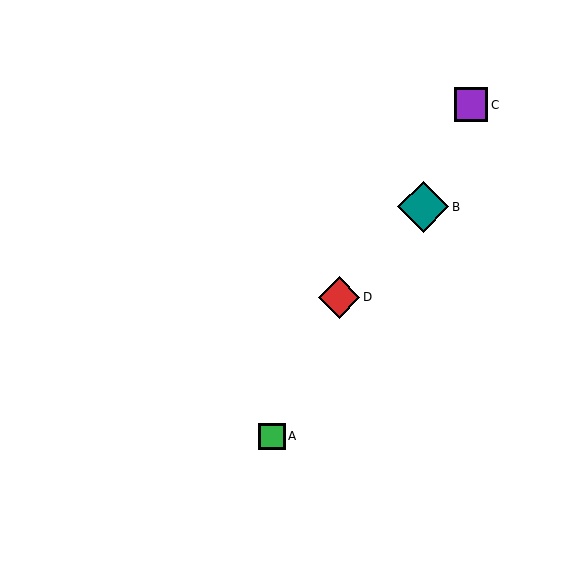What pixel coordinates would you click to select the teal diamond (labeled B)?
Click at (423, 207) to select the teal diamond B.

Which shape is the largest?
The teal diamond (labeled B) is the largest.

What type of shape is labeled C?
Shape C is a purple square.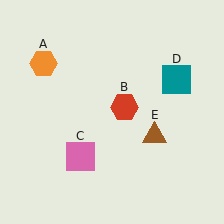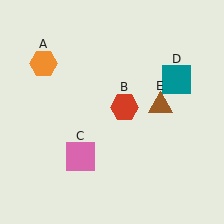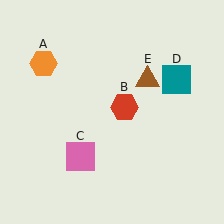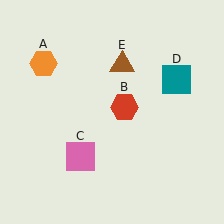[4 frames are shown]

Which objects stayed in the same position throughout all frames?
Orange hexagon (object A) and red hexagon (object B) and pink square (object C) and teal square (object D) remained stationary.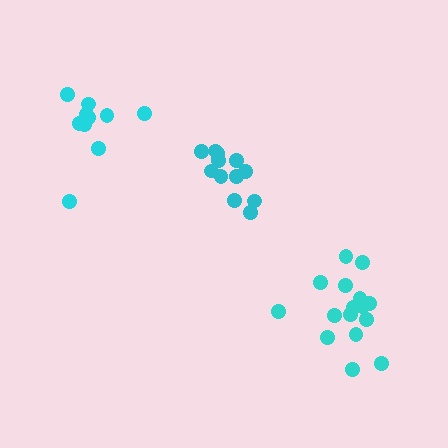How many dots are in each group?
Group 1: 16 dots, Group 2: 10 dots, Group 3: 12 dots (38 total).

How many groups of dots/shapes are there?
There are 3 groups.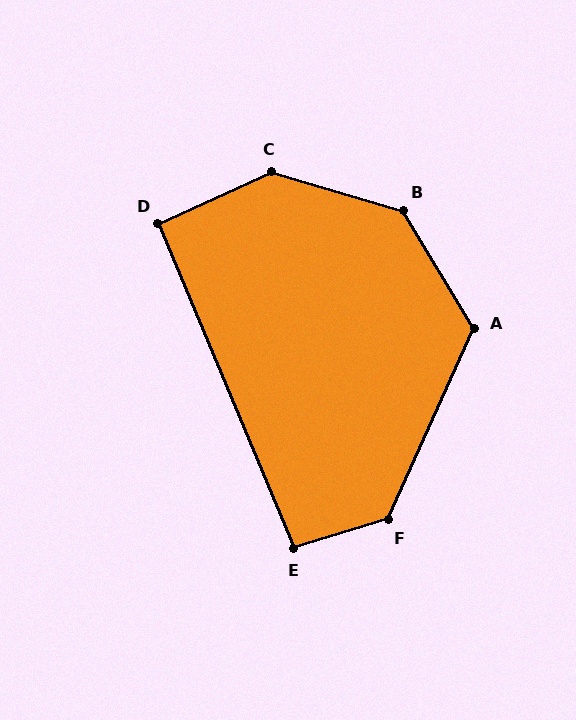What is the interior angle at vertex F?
Approximately 131 degrees (obtuse).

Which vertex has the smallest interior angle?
D, at approximately 92 degrees.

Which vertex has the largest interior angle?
C, at approximately 139 degrees.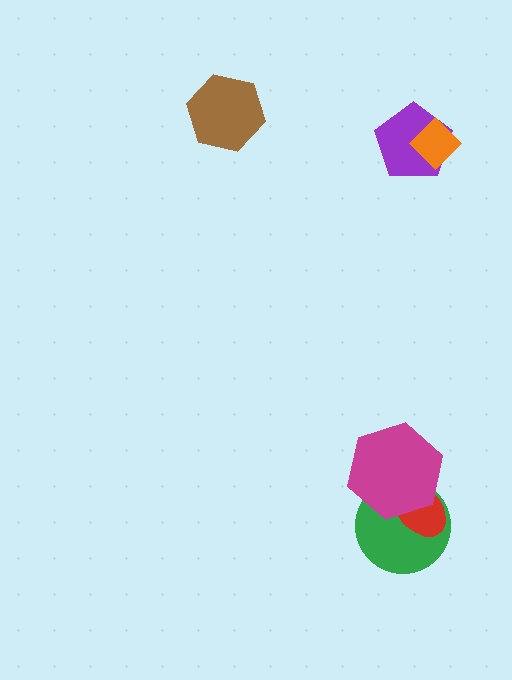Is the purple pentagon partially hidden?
Yes, it is partially covered by another shape.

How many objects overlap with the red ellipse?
2 objects overlap with the red ellipse.